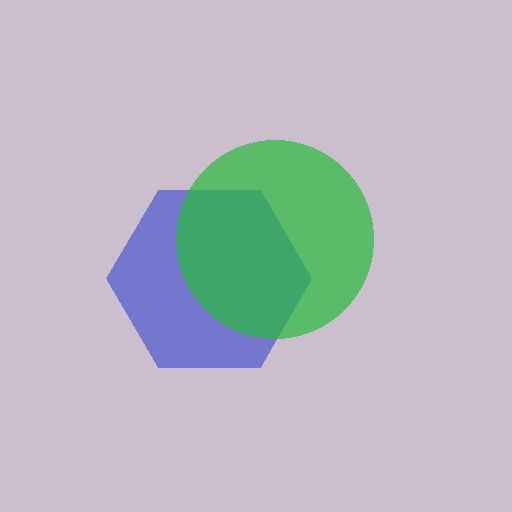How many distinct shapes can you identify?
There are 2 distinct shapes: a blue hexagon, a green circle.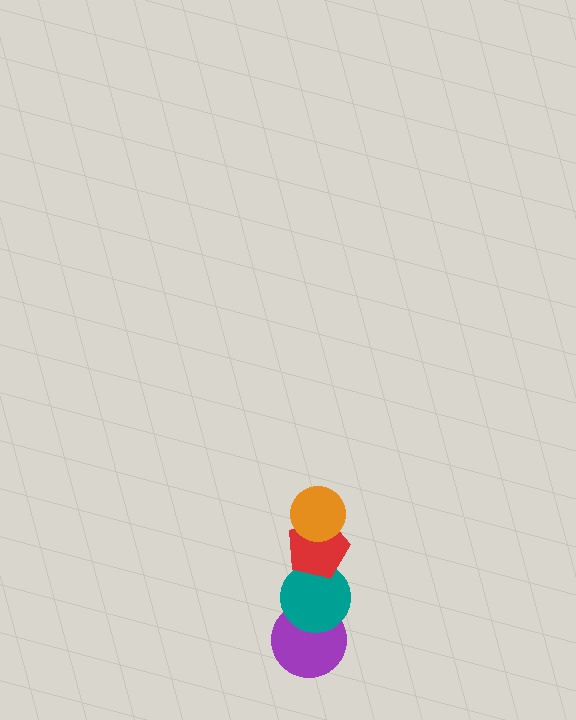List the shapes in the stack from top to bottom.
From top to bottom: the orange circle, the red pentagon, the teal circle, the purple circle.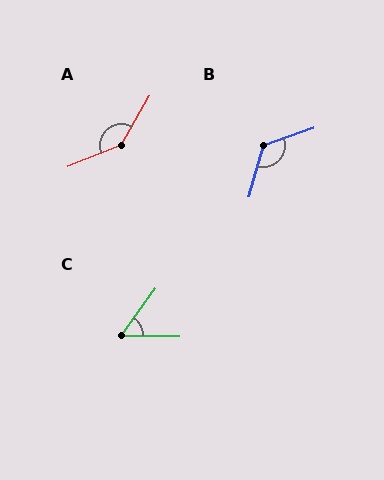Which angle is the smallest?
C, at approximately 55 degrees.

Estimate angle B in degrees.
Approximately 124 degrees.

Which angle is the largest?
A, at approximately 142 degrees.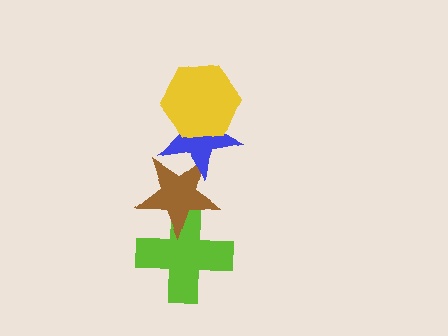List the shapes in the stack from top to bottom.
From top to bottom: the yellow hexagon, the blue star, the brown star, the lime cross.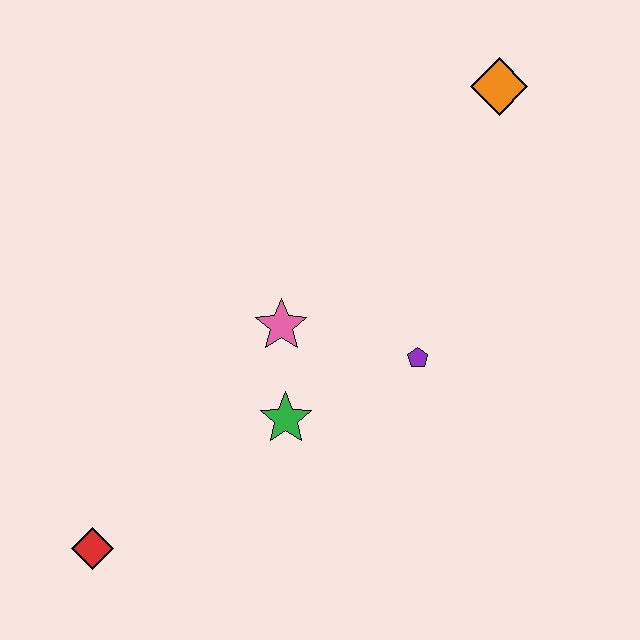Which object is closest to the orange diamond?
The purple pentagon is closest to the orange diamond.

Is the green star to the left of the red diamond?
No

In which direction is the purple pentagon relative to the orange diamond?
The purple pentagon is below the orange diamond.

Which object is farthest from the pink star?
The orange diamond is farthest from the pink star.